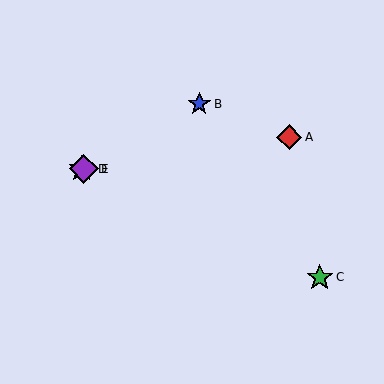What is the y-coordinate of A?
Object A is at y≈137.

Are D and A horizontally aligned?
No, D is at y≈169 and A is at y≈137.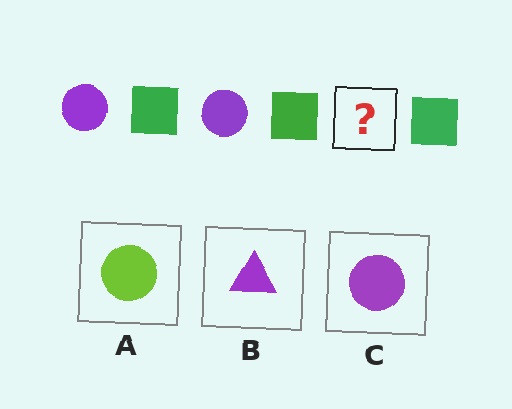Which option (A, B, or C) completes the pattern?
C.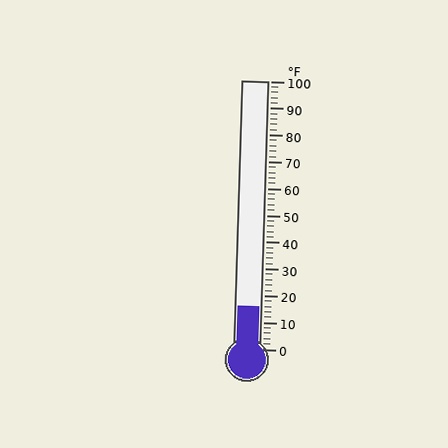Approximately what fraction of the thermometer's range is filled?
The thermometer is filled to approximately 15% of its range.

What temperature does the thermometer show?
The thermometer shows approximately 16°F.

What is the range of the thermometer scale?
The thermometer scale ranges from 0°F to 100°F.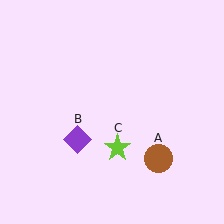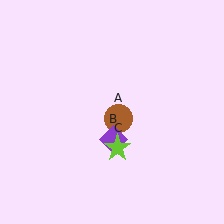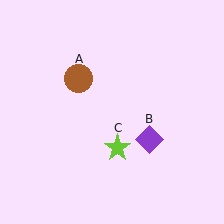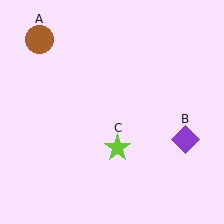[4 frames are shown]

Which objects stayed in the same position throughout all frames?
Lime star (object C) remained stationary.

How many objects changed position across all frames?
2 objects changed position: brown circle (object A), purple diamond (object B).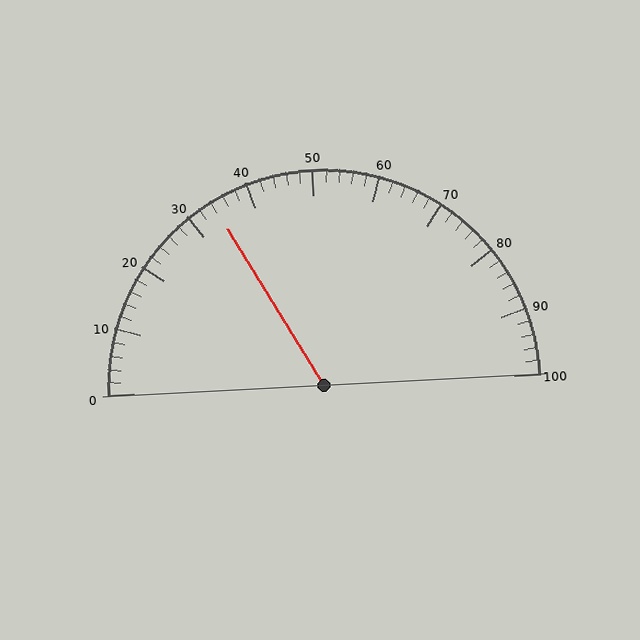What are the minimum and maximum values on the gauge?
The gauge ranges from 0 to 100.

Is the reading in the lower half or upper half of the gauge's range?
The reading is in the lower half of the range (0 to 100).